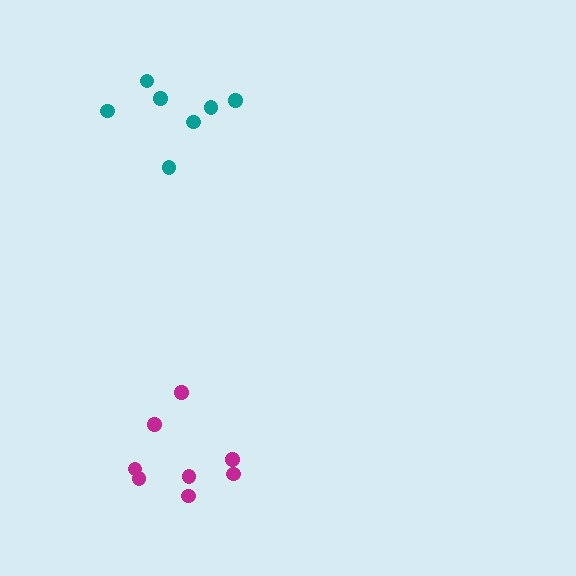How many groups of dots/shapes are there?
There are 2 groups.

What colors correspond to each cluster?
The clusters are colored: magenta, teal.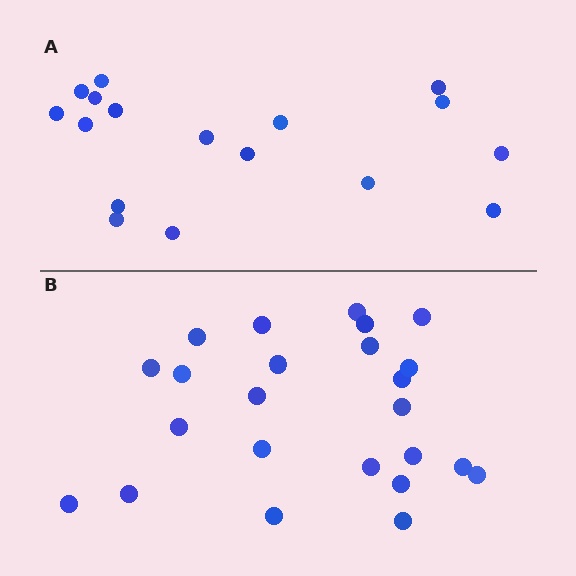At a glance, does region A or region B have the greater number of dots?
Region B (the bottom region) has more dots.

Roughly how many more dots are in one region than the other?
Region B has roughly 8 or so more dots than region A.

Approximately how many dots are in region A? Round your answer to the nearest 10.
About 20 dots. (The exact count is 17, which rounds to 20.)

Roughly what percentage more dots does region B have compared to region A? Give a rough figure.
About 40% more.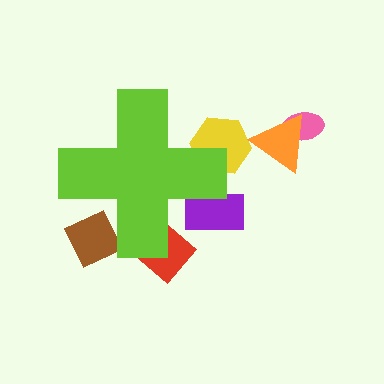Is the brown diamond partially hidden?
Yes, the brown diamond is partially hidden behind the lime cross.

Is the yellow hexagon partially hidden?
Yes, the yellow hexagon is partially hidden behind the lime cross.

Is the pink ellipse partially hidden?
No, the pink ellipse is fully visible.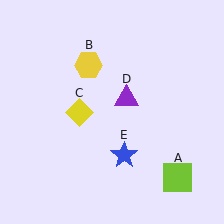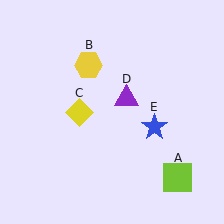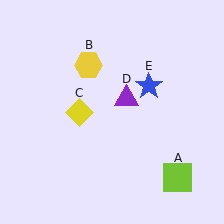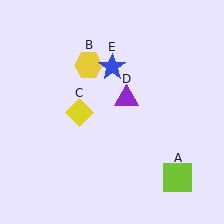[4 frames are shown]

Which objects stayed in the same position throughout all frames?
Lime square (object A) and yellow hexagon (object B) and yellow diamond (object C) and purple triangle (object D) remained stationary.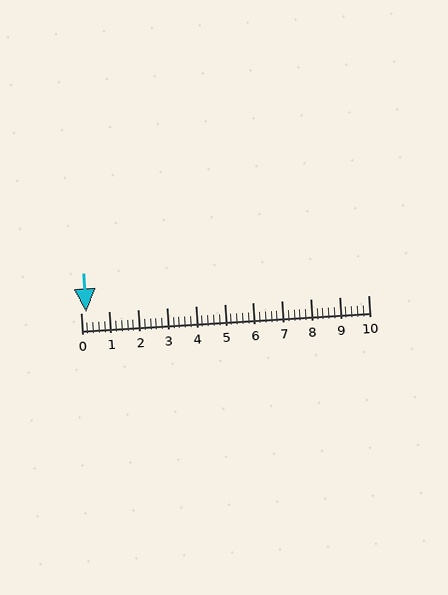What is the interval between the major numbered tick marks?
The major tick marks are spaced 1 units apart.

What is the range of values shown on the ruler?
The ruler shows values from 0 to 10.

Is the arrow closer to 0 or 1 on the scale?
The arrow is closer to 0.